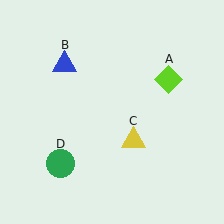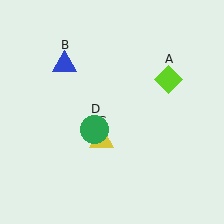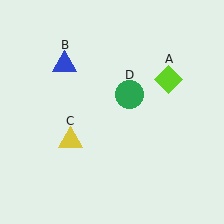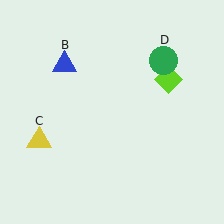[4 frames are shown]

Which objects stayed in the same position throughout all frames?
Lime diamond (object A) and blue triangle (object B) remained stationary.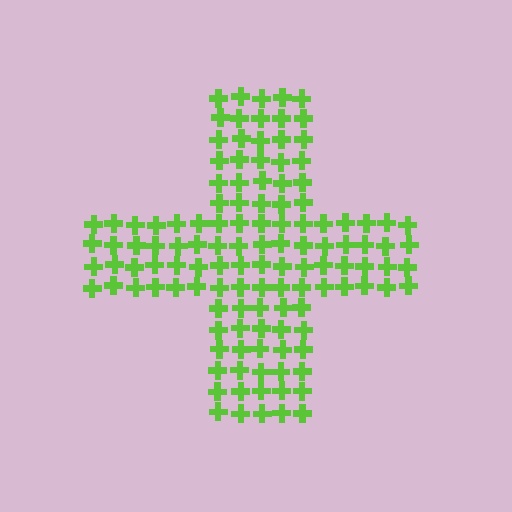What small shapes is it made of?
It is made of small crosses.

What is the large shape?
The large shape is a cross.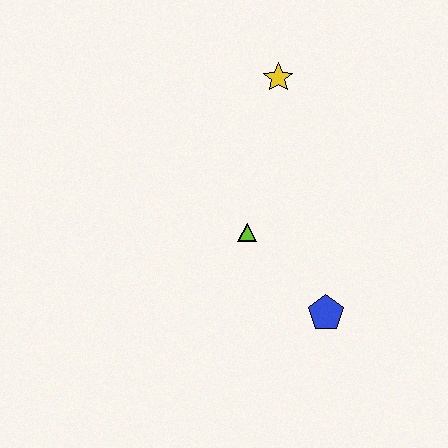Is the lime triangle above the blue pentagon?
Yes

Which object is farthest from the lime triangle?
The yellow star is farthest from the lime triangle.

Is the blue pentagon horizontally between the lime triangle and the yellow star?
No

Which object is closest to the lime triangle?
The blue pentagon is closest to the lime triangle.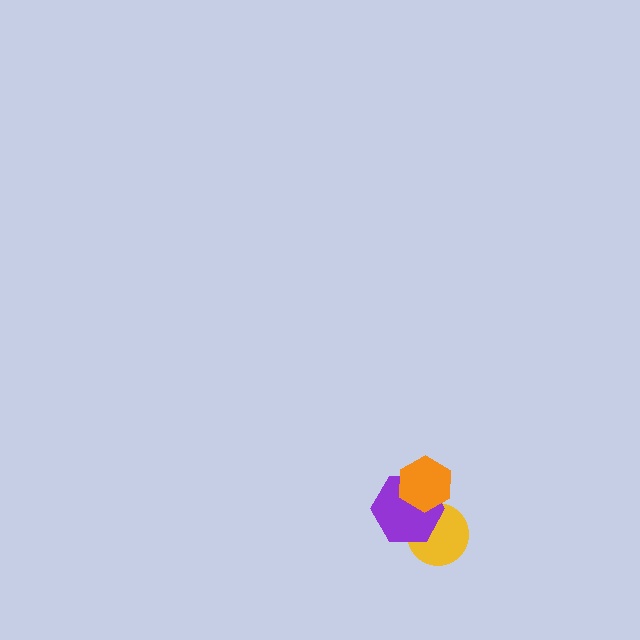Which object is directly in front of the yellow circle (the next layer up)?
The purple hexagon is directly in front of the yellow circle.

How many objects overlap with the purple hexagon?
2 objects overlap with the purple hexagon.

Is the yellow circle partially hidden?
Yes, it is partially covered by another shape.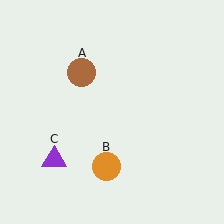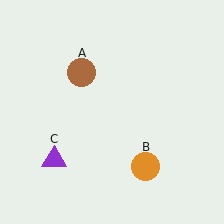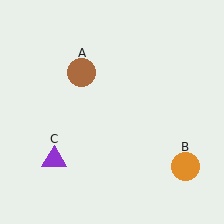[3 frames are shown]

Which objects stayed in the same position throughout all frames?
Brown circle (object A) and purple triangle (object C) remained stationary.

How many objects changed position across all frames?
1 object changed position: orange circle (object B).